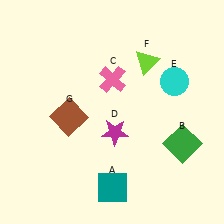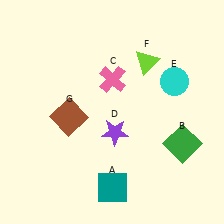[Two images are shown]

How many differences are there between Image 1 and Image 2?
There is 1 difference between the two images.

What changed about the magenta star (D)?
In Image 1, D is magenta. In Image 2, it changed to purple.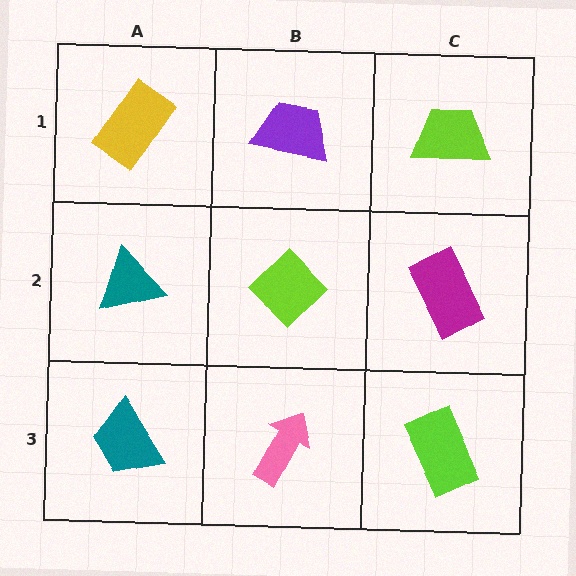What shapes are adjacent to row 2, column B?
A purple trapezoid (row 1, column B), a pink arrow (row 3, column B), a teal triangle (row 2, column A), a magenta rectangle (row 2, column C).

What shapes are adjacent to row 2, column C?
A lime trapezoid (row 1, column C), a lime rectangle (row 3, column C), a lime diamond (row 2, column B).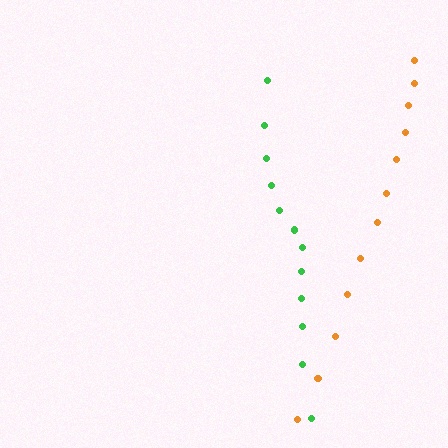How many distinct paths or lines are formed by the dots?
There are 2 distinct paths.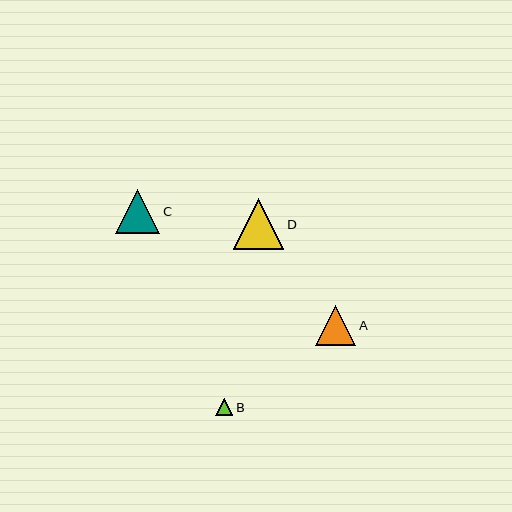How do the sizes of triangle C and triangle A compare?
Triangle C and triangle A are approximately the same size.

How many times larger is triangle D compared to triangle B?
Triangle D is approximately 3.0 times the size of triangle B.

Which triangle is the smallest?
Triangle B is the smallest with a size of approximately 17 pixels.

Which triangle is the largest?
Triangle D is the largest with a size of approximately 51 pixels.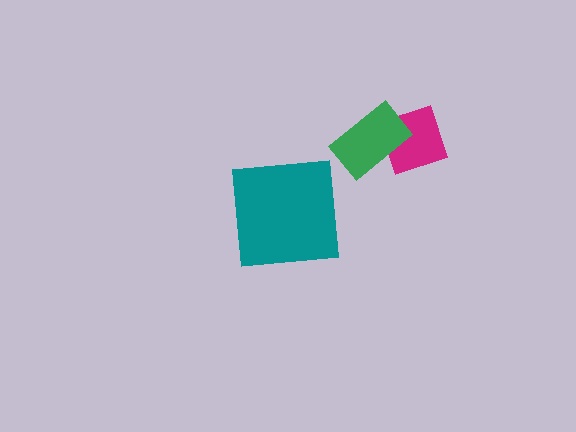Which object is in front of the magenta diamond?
The green rectangle is in front of the magenta diamond.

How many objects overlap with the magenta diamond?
1 object overlaps with the magenta diamond.